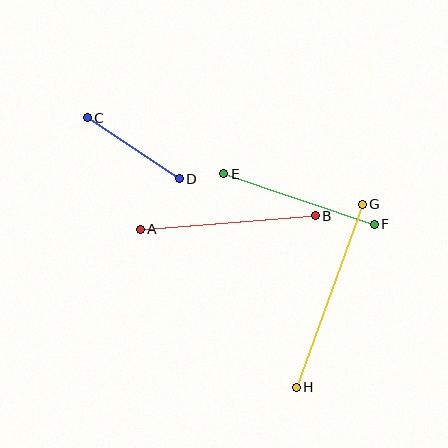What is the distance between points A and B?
The distance is approximately 176 pixels.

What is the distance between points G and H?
The distance is approximately 194 pixels.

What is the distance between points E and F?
The distance is approximately 159 pixels.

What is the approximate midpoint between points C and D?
The midpoint is at approximately (133, 148) pixels.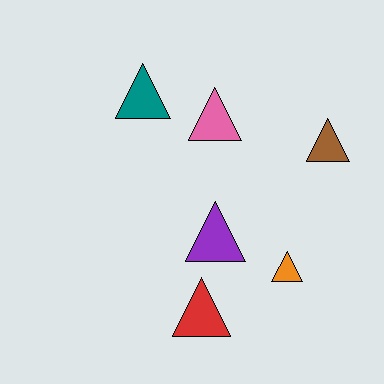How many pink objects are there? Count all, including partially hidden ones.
There is 1 pink object.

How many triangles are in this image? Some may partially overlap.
There are 6 triangles.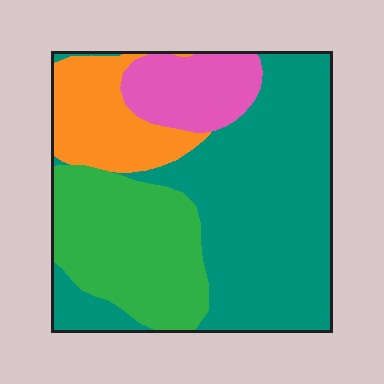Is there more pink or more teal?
Teal.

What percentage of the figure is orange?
Orange covers 14% of the figure.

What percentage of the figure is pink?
Pink takes up about one eighth (1/8) of the figure.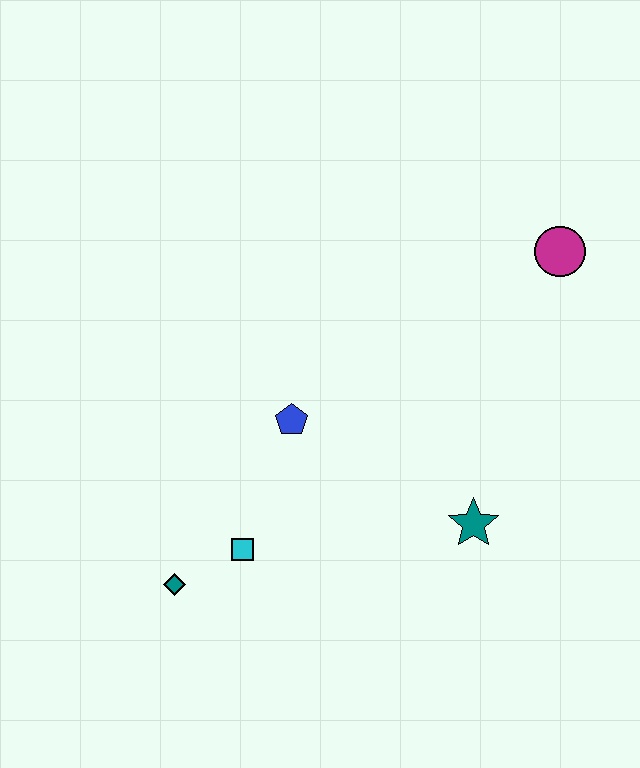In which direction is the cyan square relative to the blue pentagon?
The cyan square is below the blue pentagon.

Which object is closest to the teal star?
The blue pentagon is closest to the teal star.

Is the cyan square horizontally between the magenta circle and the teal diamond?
Yes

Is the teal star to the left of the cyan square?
No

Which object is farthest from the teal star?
The teal diamond is farthest from the teal star.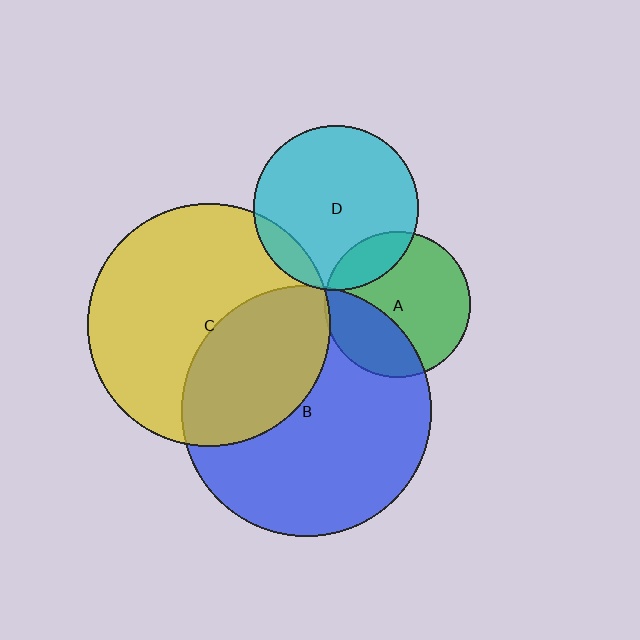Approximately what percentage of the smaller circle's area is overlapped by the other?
Approximately 35%.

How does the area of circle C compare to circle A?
Approximately 2.8 times.